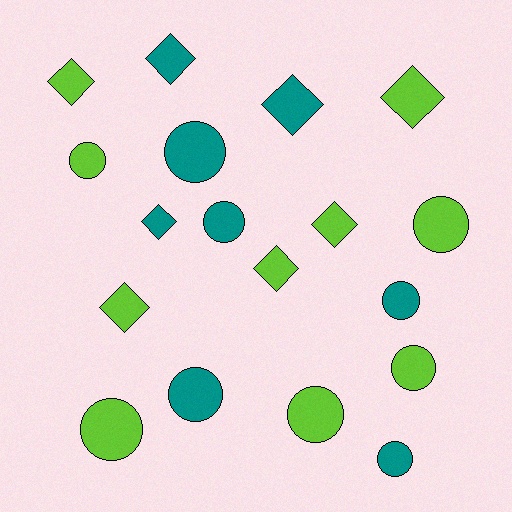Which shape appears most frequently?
Circle, with 10 objects.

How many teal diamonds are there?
There are 3 teal diamonds.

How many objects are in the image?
There are 18 objects.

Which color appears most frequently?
Lime, with 10 objects.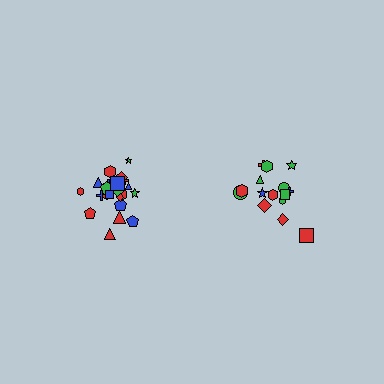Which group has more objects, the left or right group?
The left group.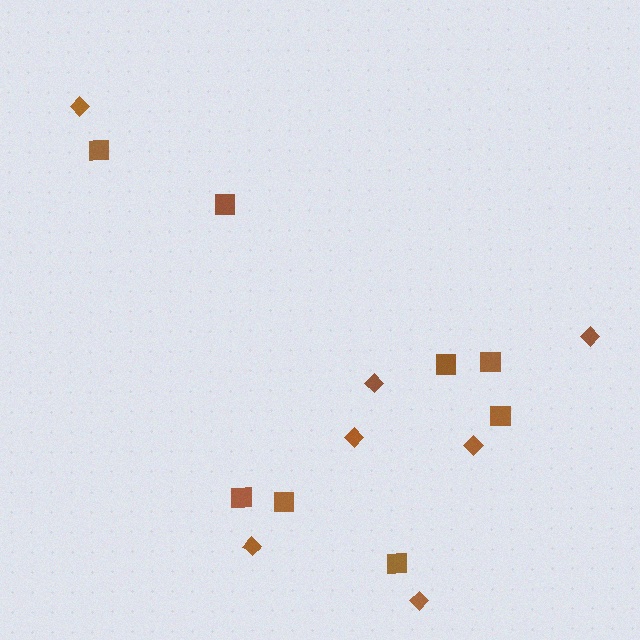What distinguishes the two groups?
There are 2 groups: one group of squares (8) and one group of diamonds (7).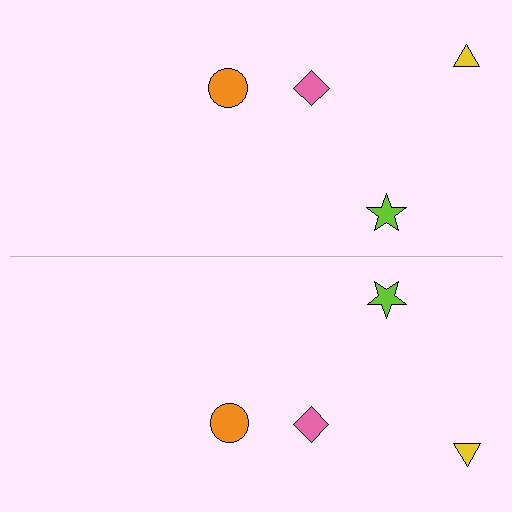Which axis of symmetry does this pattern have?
The pattern has a horizontal axis of symmetry running through the center of the image.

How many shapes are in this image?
There are 8 shapes in this image.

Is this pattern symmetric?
Yes, this pattern has bilateral (reflection) symmetry.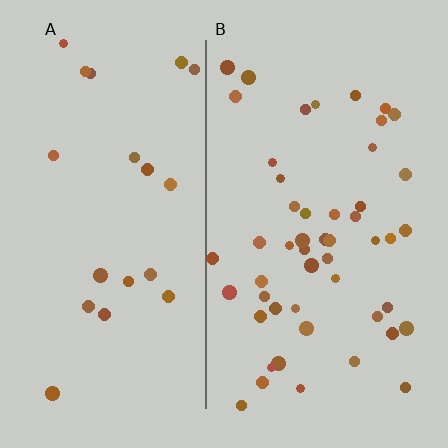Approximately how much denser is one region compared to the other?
Approximately 2.5× — region B over region A.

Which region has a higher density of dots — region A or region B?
B (the right).